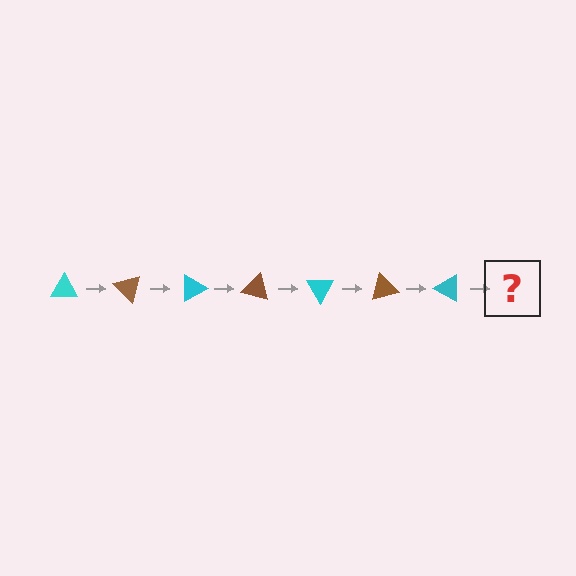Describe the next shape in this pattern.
It should be a brown triangle, rotated 315 degrees from the start.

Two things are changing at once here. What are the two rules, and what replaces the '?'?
The two rules are that it rotates 45 degrees each step and the color cycles through cyan and brown. The '?' should be a brown triangle, rotated 315 degrees from the start.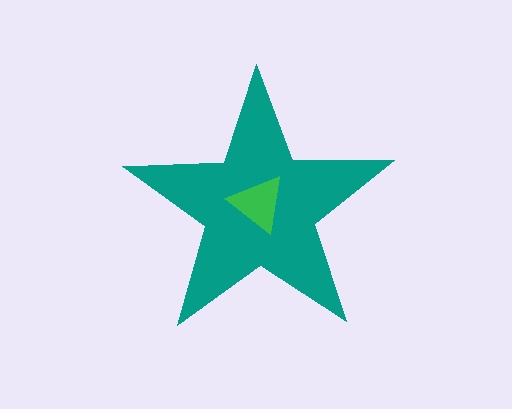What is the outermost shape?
The teal star.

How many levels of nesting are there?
2.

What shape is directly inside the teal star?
The green triangle.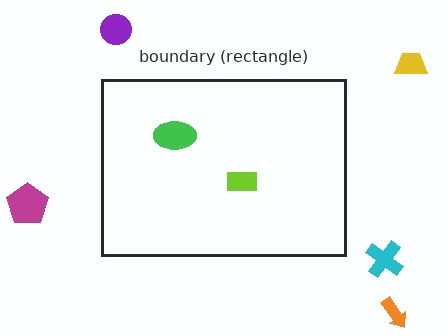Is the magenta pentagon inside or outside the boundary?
Outside.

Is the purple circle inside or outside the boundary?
Outside.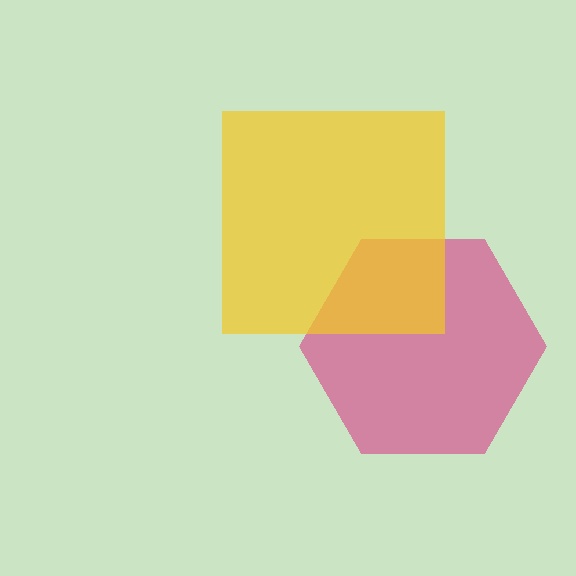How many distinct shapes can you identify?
There are 2 distinct shapes: a magenta hexagon, a yellow square.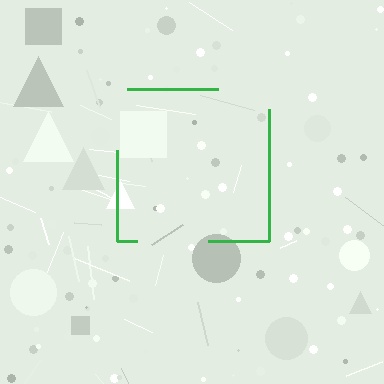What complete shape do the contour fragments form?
The contour fragments form a square.